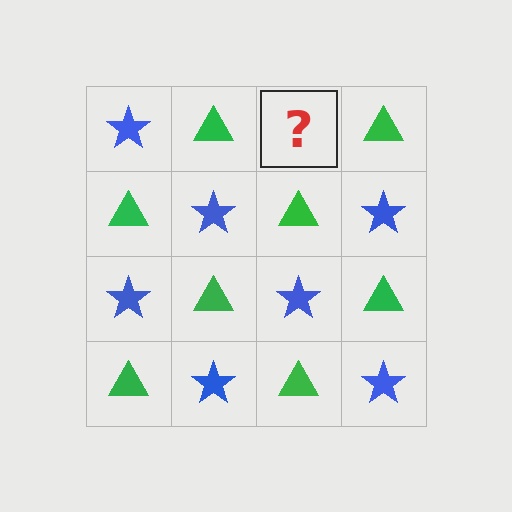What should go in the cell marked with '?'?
The missing cell should contain a blue star.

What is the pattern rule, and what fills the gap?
The rule is that it alternates blue star and green triangle in a checkerboard pattern. The gap should be filled with a blue star.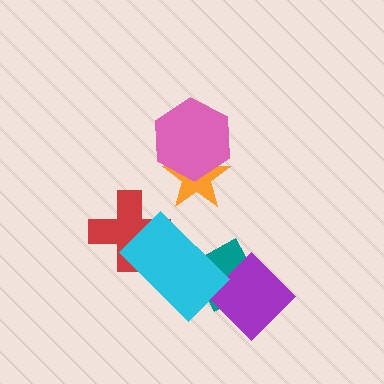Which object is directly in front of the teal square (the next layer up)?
The purple diamond is directly in front of the teal square.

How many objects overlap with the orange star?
1 object overlaps with the orange star.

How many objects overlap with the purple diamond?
1 object overlaps with the purple diamond.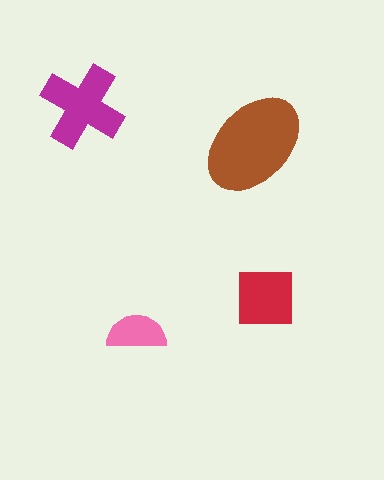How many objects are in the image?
There are 4 objects in the image.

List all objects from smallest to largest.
The pink semicircle, the red square, the magenta cross, the brown ellipse.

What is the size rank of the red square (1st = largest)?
3rd.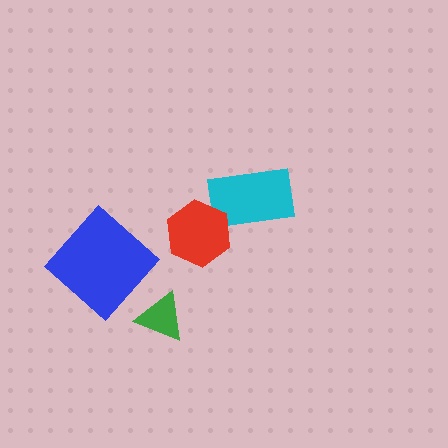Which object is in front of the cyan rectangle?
The red hexagon is in front of the cyan rectangle.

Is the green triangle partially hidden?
No, no other shape covers it.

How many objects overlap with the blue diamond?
0 objects overlap with the blue diamond.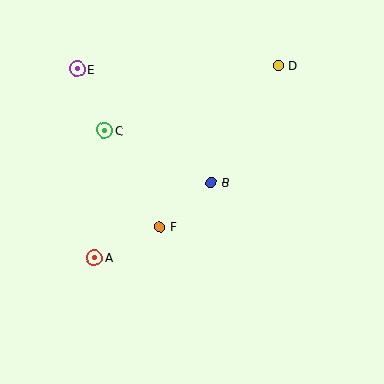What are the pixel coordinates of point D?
Point D is at (279, 66).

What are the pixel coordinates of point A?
Point A is at (94, 258).